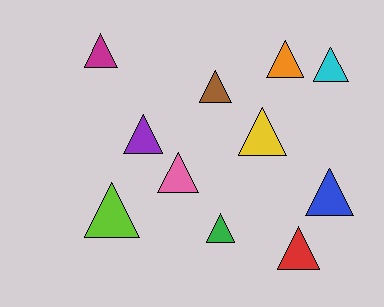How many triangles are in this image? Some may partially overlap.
There are 11 triangles.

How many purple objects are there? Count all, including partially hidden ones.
There is 1 purple object.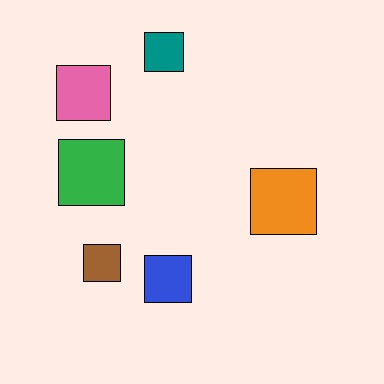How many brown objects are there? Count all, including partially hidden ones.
There is 1 brown object.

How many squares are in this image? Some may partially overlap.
There are 6 squares.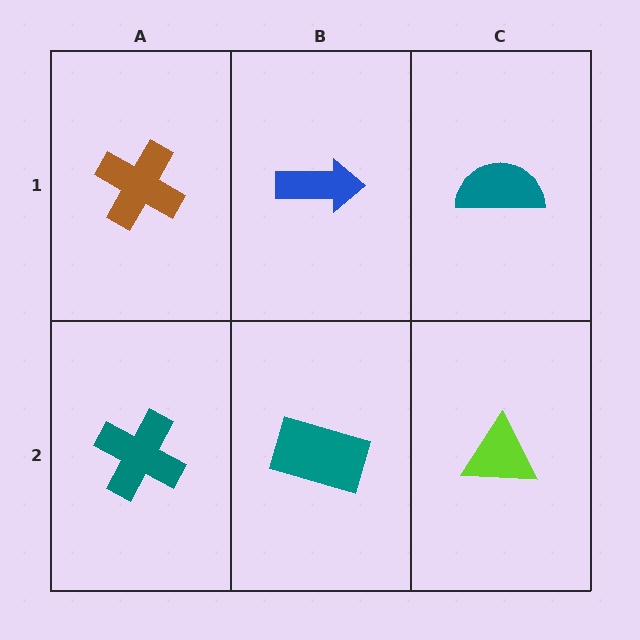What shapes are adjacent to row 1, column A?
A teal cross (row 2, column A), a blue arrow (row 1, column B).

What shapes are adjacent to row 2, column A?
A brown cross (row 1, column A), a teal rectangle (row 2, column B).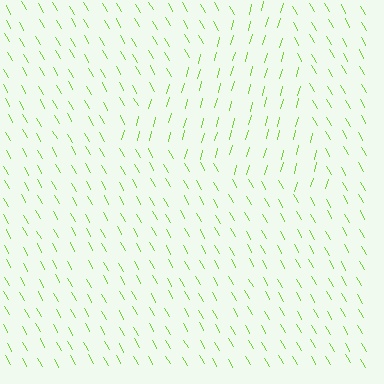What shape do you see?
I see a triangle.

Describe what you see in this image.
The image is filled with small lime line segments. A triangle region in the image has lines oriented differently from the surrounding lines, creating a visible texture boundary.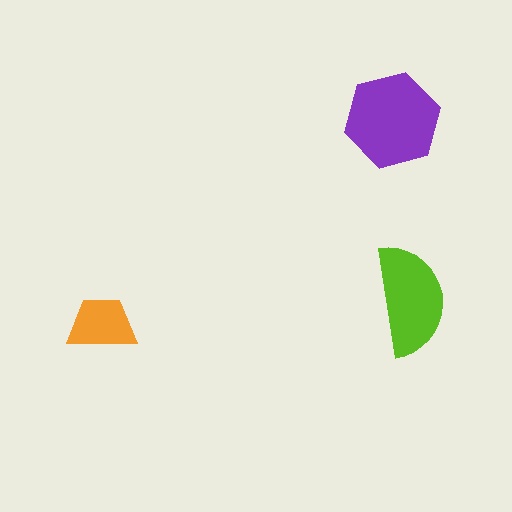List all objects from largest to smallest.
The purple hexagon, the lime semicircle, the orange trapezoid.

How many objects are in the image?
There are 3 objects in the image.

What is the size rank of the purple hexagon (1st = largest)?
1st.